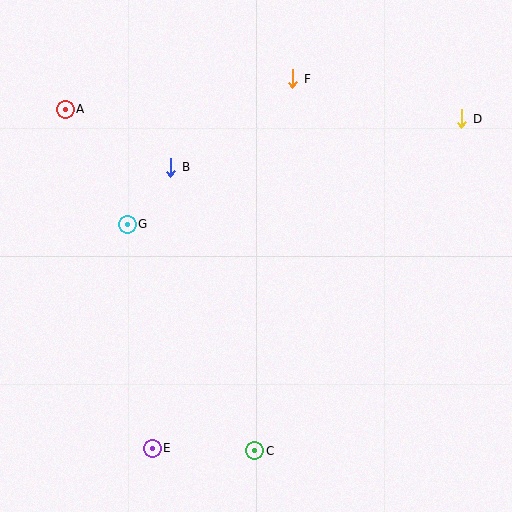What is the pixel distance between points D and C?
The distance between D and C is 391 pixels.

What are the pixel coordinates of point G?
Point G is at (127, 224).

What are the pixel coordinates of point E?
Point E is at (152, 448).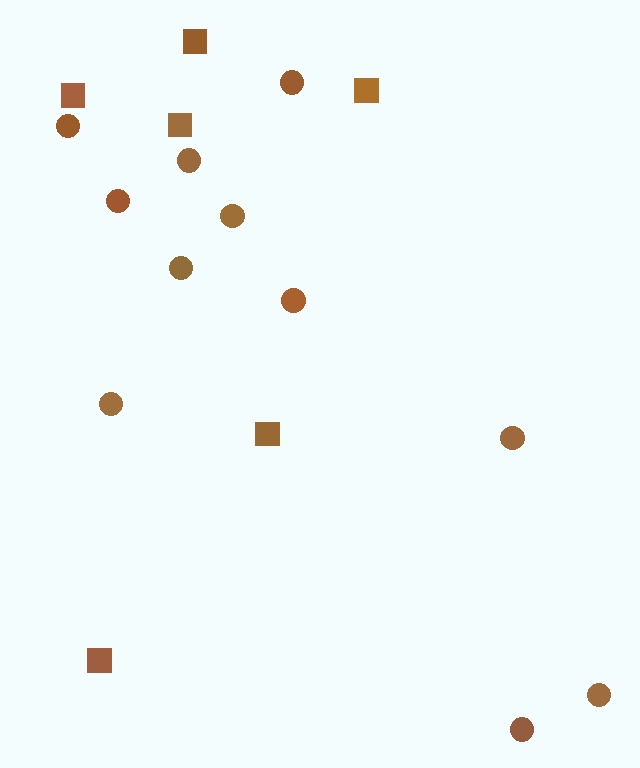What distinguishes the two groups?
There are 2 groups: one group of circles (11) and one group of squares (6).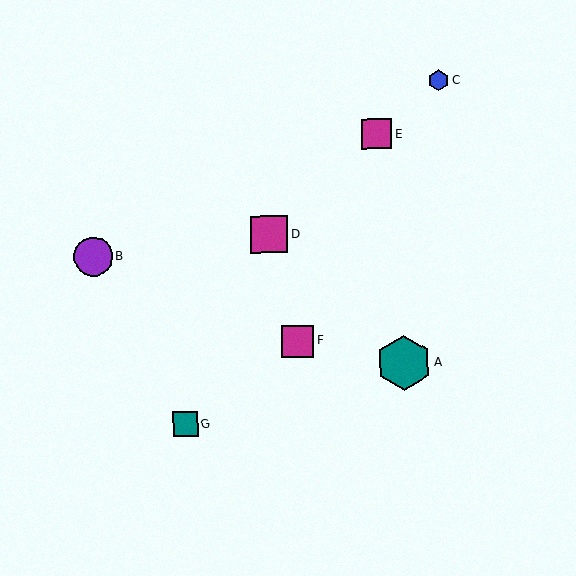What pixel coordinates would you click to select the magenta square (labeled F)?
Click at (298, 341) to select the magenta square F.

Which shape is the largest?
The teal hexagon (labeled A) is the largest.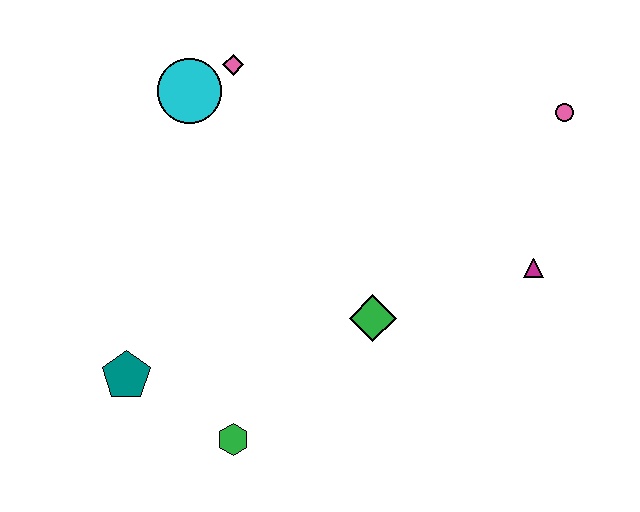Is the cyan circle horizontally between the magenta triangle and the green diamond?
No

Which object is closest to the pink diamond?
The cyan circle is closest to the pink diamond.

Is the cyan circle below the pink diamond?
Yes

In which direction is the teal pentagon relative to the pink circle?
The teal pentagon is to the left of the pink circle.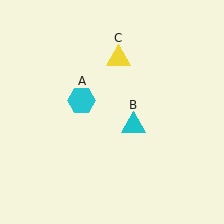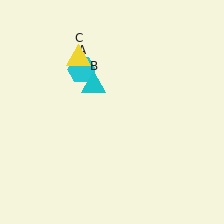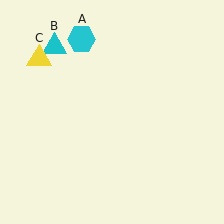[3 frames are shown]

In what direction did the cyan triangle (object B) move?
The cyan triangle (object B) moved up and to the left.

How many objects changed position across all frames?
3 objects changed position: cyan hexagon (object A), cyan triangle (object B), yellow triangle (object C).